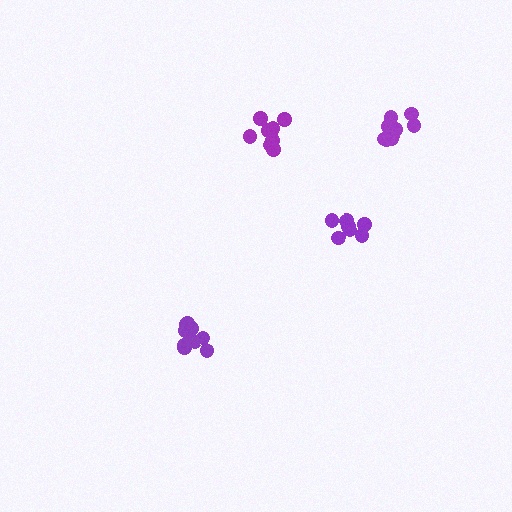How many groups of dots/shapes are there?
There are 4 groups.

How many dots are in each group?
Group 1: 8 dots, Group 2: 11 dots, Group 3: 9 dots, Group 4: 9 dots (37 total).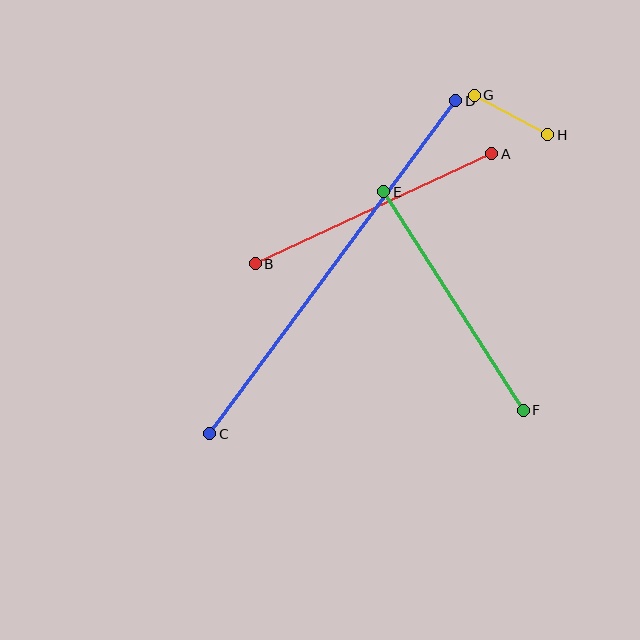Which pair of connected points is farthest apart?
Points C and D are farthest apart.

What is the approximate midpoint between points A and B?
The midpoint is at approximately (374, 209) pixels.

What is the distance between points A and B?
The distance is approximately 260 pixels.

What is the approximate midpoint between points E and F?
The midpoint is at approximately (454, 301) pixels.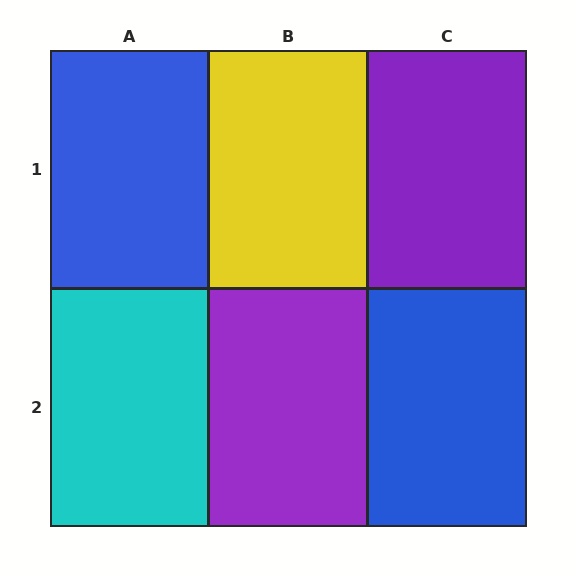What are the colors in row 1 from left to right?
Blue, yellow, purple.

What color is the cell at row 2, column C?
Blue.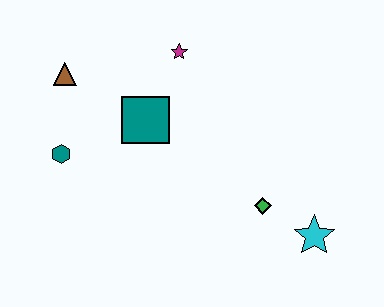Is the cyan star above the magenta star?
No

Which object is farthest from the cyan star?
The brown triangle is farthest from the cyan star.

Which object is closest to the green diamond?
The cyan star is closest to the green diamond.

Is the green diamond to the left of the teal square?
No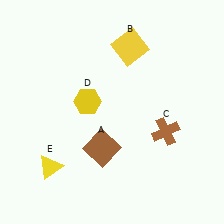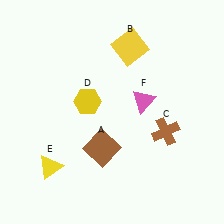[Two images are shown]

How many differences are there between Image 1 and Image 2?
There is 1 difference between the two images.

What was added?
A pink triangle (F) was added in Image 2.